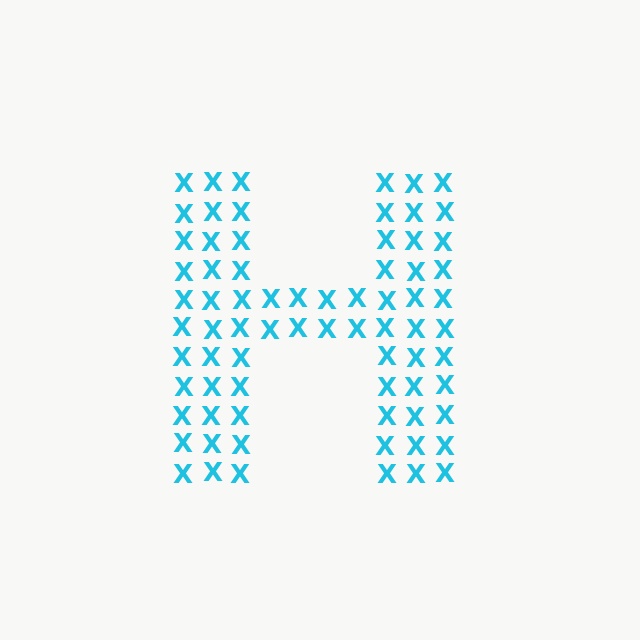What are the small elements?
The small elements are letter X's.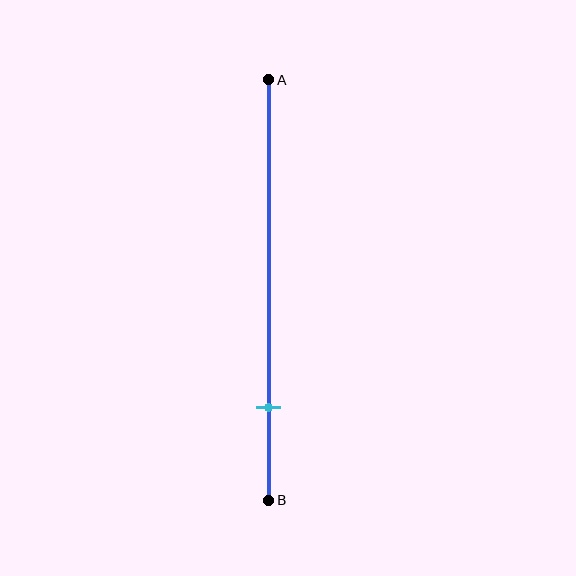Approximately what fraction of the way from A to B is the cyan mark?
The cyan mark is approximately 80% of the way from A to B.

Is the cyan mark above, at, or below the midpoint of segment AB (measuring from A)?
The cyan mark is below the midpoint of segment AB.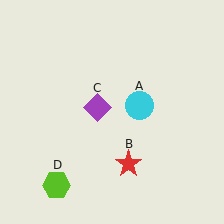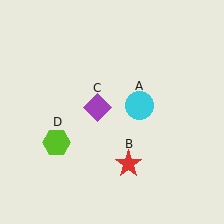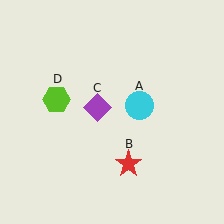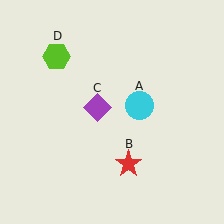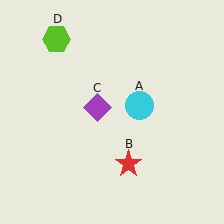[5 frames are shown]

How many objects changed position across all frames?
1 object changed position: lime hexagon (object D).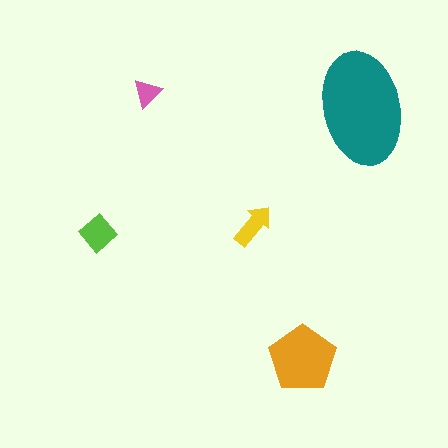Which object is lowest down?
The orange pentagon is bottommost.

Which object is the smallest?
The pink triangle.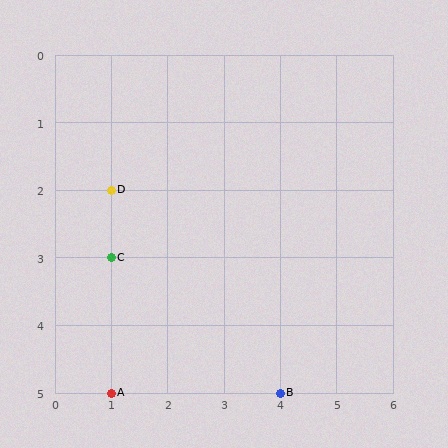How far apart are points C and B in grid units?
Points C and B are 3 columns and 2 rows apart (about 3.6 grid units diagonally).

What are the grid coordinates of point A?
Point A is at grid coordinates (1, 5).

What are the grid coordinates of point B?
Point B is at grid coordinates (4, 5).